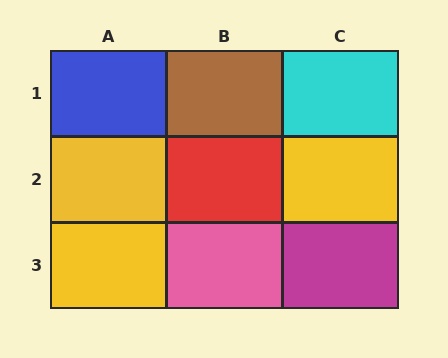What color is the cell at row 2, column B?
Red.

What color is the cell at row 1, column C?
Cyan.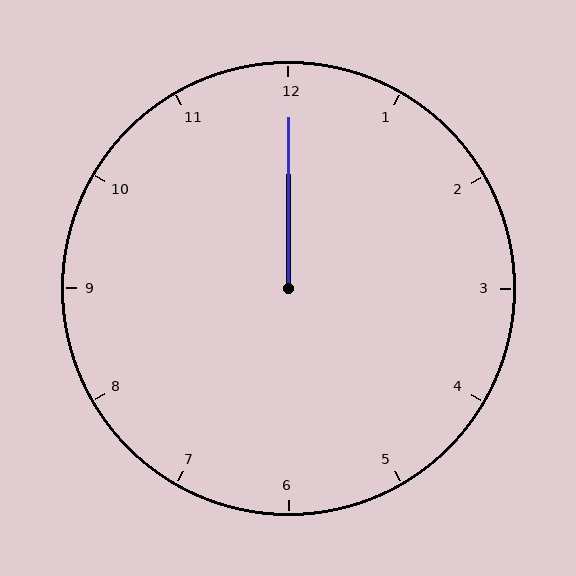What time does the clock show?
12:00.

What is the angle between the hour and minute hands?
Approximately 0 degrees.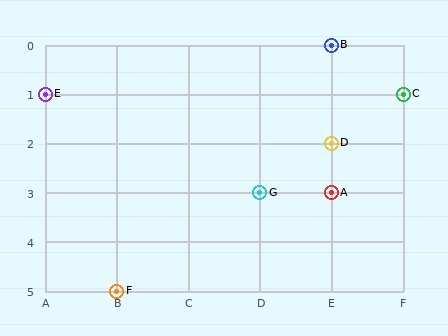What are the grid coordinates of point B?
Point B is at grid coordinates (E, 0).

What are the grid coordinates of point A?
Point A is at grid coordinates (E, 3).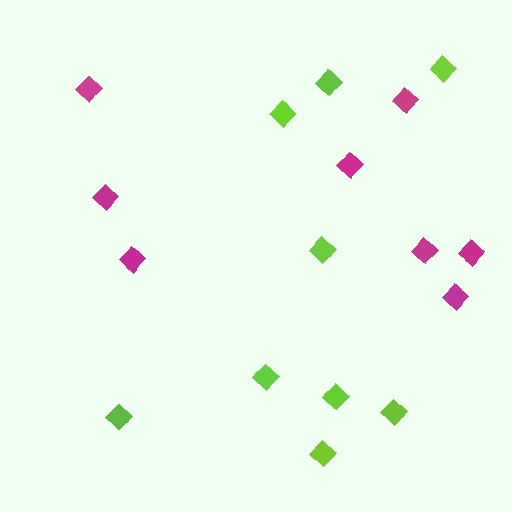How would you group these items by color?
There are 2 groups: one group of magenta diamonds (8) and one group of lime diamonds (9).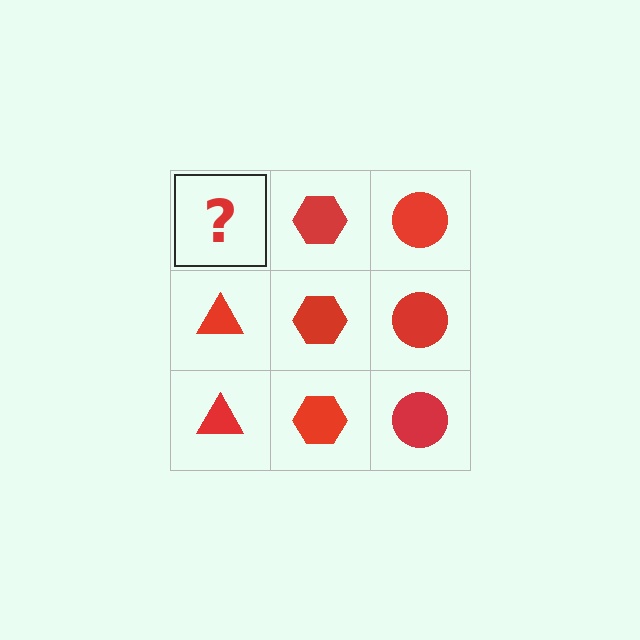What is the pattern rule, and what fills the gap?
The rule is that each column has a consistent shape. The gap should be filled with a red triangle.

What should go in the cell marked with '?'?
The missing cell should contain a red triangle.